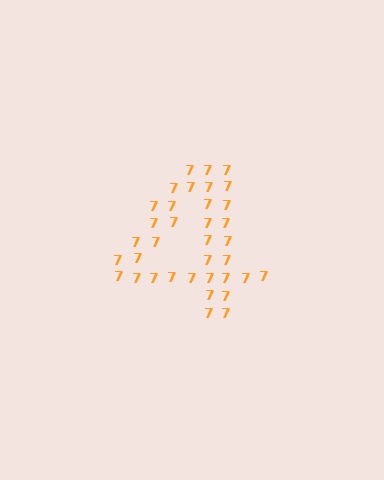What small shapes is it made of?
It is made of small digit 7's.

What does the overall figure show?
The overall figure shows the digit 4.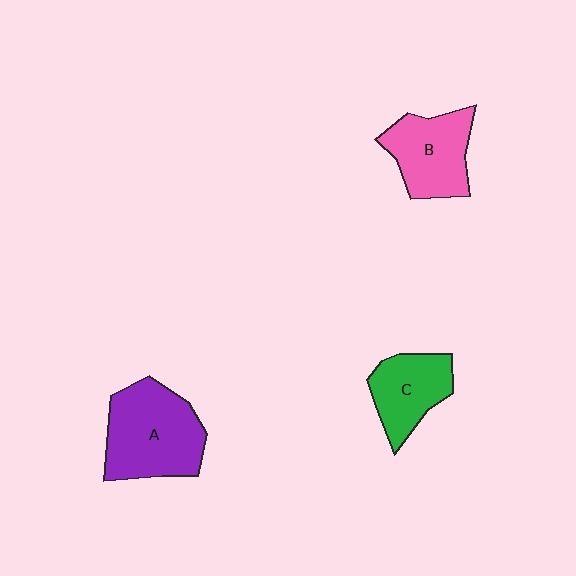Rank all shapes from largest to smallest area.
From largest to smallest: A (purple), B (pink), C (green).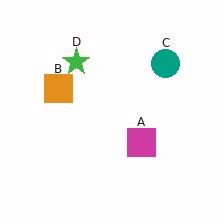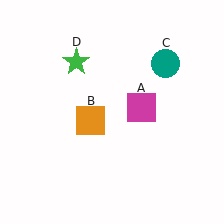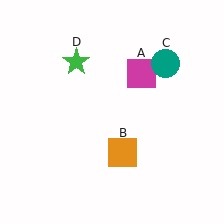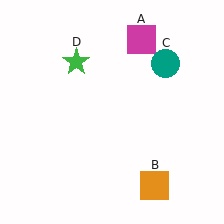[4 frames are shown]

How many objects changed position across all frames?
2 objects changed position: magenta square (object A), orange square (object B).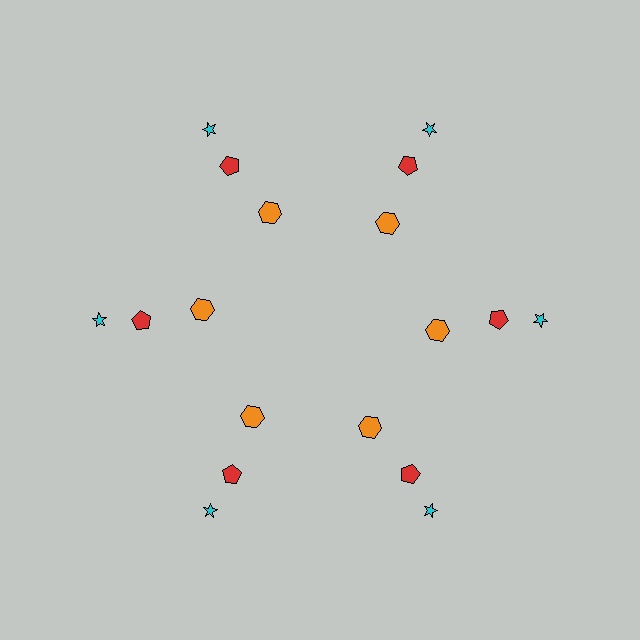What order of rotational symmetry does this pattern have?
This pattern has 6-fold rotational symmetry.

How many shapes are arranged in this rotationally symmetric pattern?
There are 18 shapes, arranged in 6 groups of 3.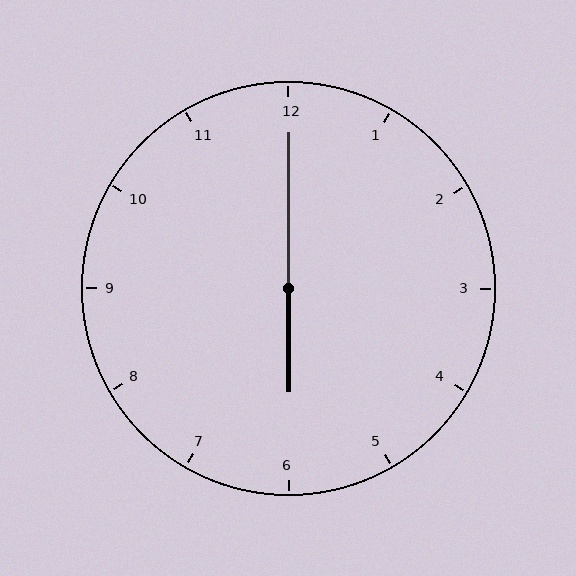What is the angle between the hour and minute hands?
Approximately 180 degrees.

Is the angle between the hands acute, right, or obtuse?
It is obtuse.